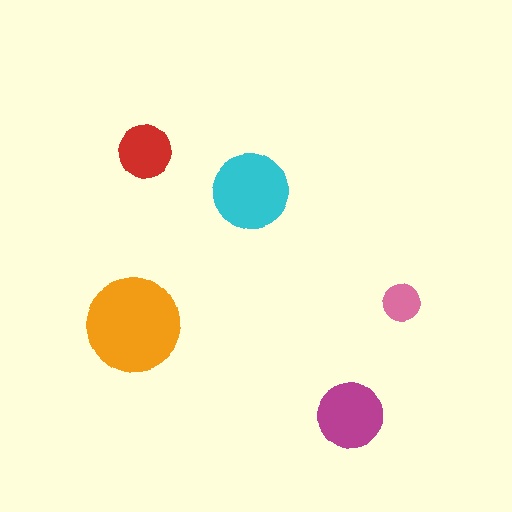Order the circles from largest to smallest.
the orange one, the cyan one, the magenta one, the red one, the pink one.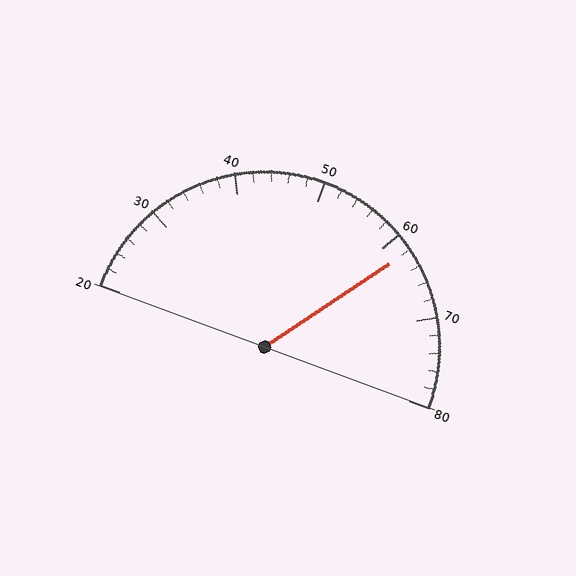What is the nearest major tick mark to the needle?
The nearest major tick mark is 60.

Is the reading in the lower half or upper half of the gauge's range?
The reading is in the upper half of the range (20 to 80).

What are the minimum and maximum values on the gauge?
The gauge ranges from 20 to 80.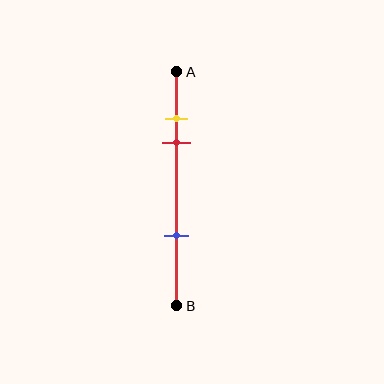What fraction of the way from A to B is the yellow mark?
The yellow mark is approximately 20% (0.2) of the way from A to B.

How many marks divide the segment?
There are 3 marks dividing the segment.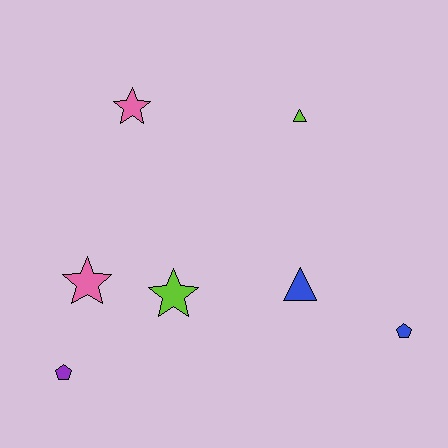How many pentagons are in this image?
There are 2 pentagons.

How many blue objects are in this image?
There are 2 blue objects.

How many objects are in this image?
There are 7 objects.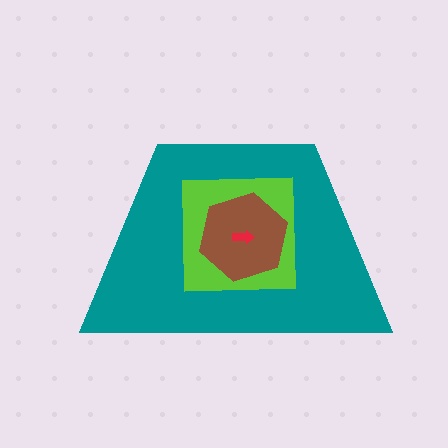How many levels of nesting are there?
4.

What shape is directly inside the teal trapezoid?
The lime square.